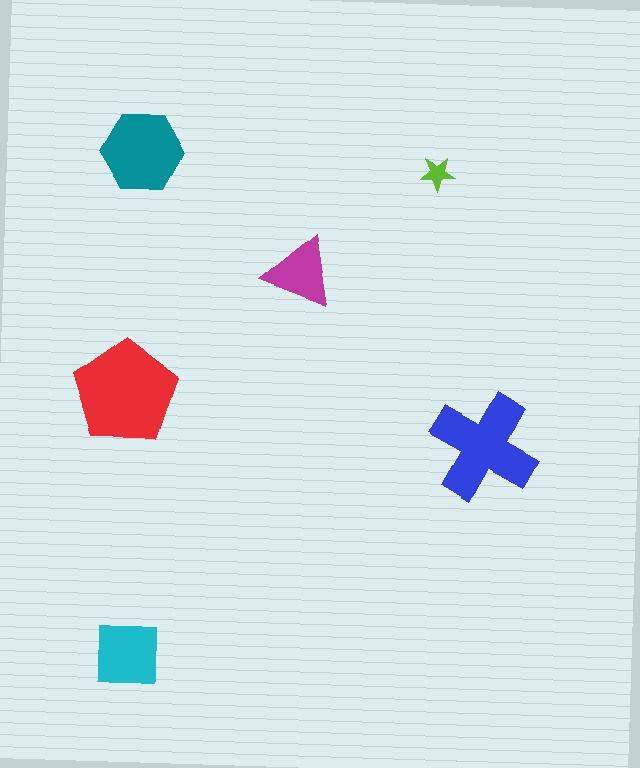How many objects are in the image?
There are 6 objects in the image.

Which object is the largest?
The red pentagon.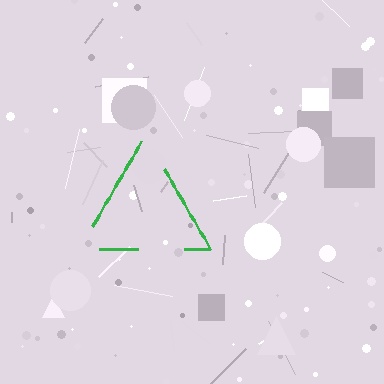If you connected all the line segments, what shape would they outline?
They would outline a triangle.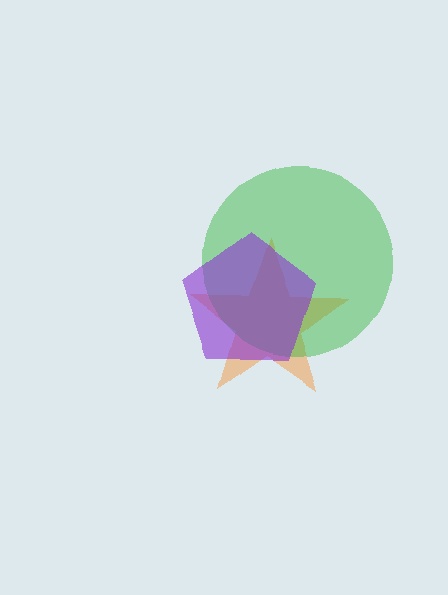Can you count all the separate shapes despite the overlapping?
Yes, there are 3 separate shapes.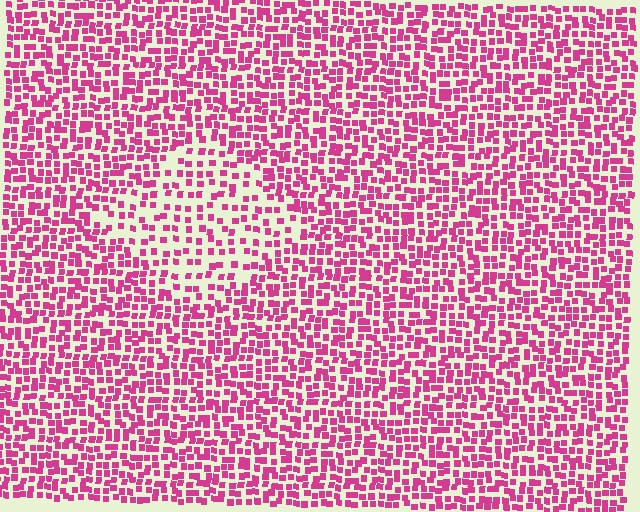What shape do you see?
I see a diamond.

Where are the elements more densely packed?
The elements are more densely packed outside the diamond boundary.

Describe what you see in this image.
The image contains small magenta elements arranged at two different densities. A diamond-shaped region is visible where the elements are less densely packed than the surrounding area.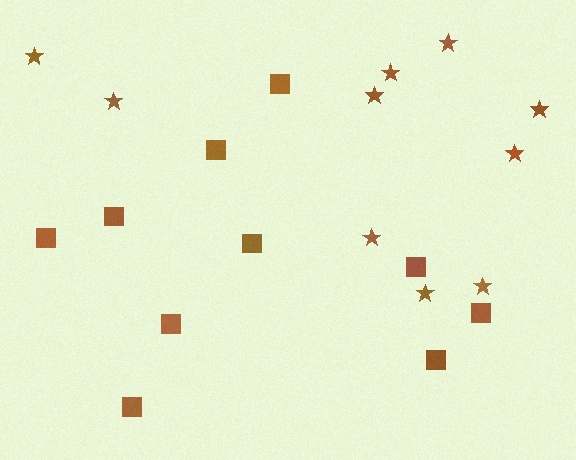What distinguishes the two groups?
There are 2 groups: one group of squares (10) and one group of stars (10).